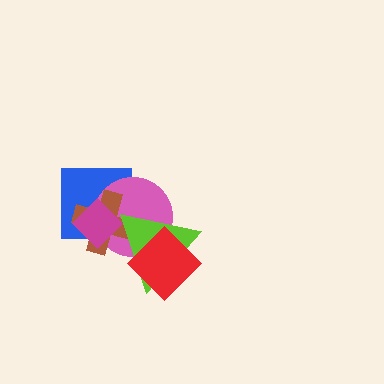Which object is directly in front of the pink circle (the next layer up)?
The brown cross is directly in front of the pink circle.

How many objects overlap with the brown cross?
4 objects overlap with the brown cross.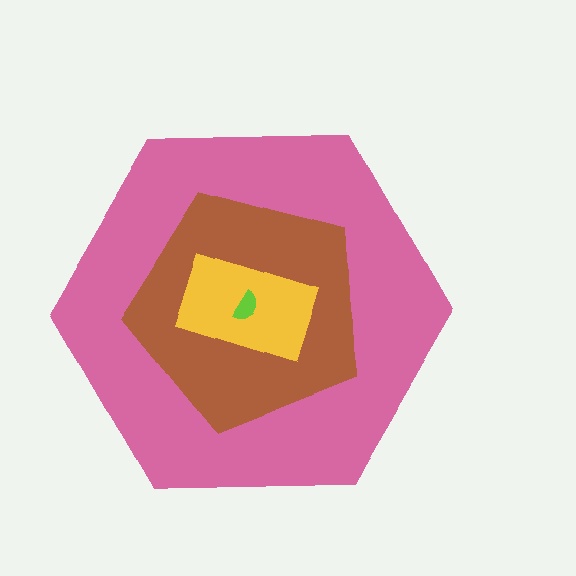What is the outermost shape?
The pink hexagon.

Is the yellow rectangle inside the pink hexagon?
Yes.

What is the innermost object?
The lime semicircle.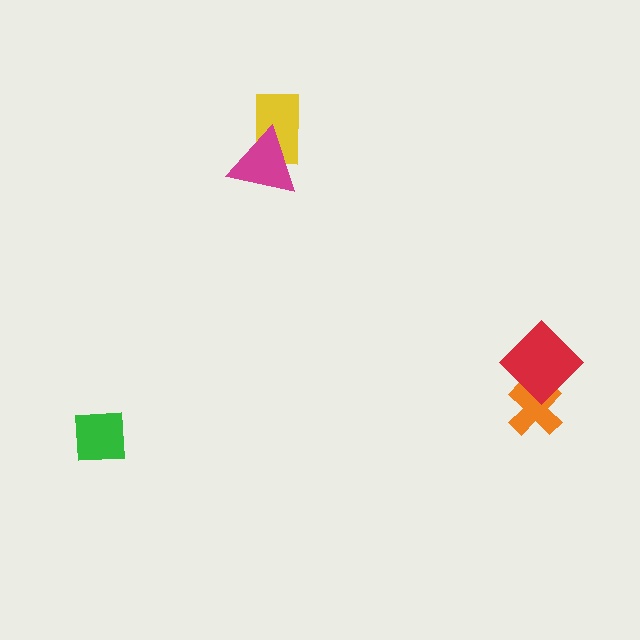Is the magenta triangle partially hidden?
No, no other shape covers it.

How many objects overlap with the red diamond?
1 object overlaps with the red diamond.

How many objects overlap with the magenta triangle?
1 object overlaps with the magenta triangle.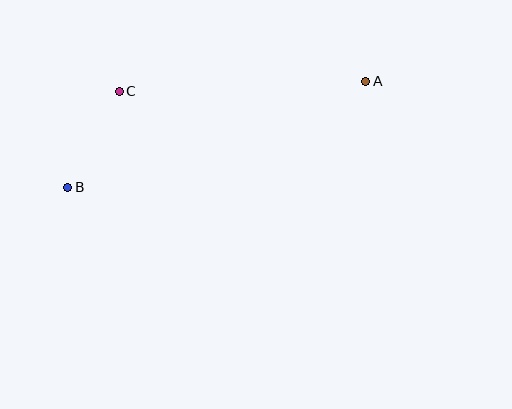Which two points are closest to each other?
Points B and C are closest to each other.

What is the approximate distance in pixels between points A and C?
The distance between A and C is approximately 247 pixels.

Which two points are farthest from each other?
Points A and B are farthest from each other.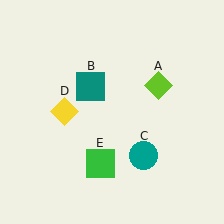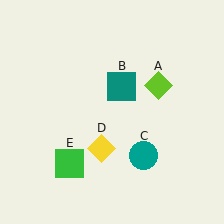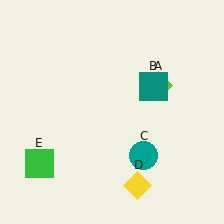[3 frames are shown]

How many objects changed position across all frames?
3 objects changed position: teal square (object B), yellow diamond (object D), green square (object E).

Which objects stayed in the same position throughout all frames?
Lime diamond (object A) and teal circle (object C) remained stationary.